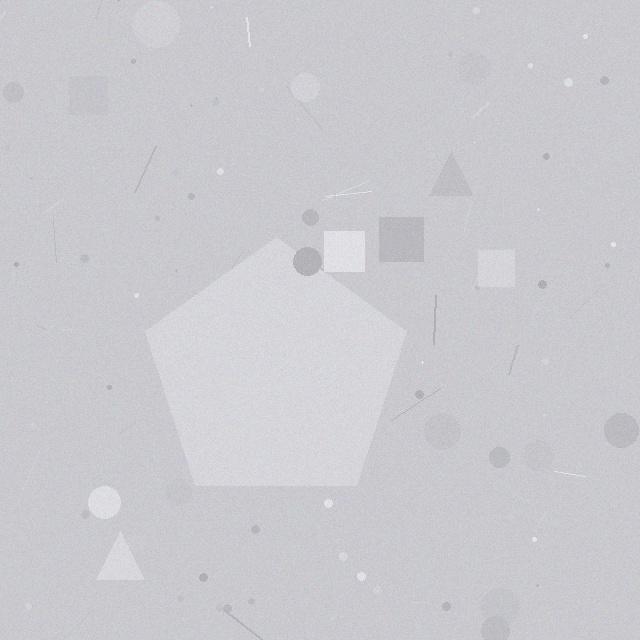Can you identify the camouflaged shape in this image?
The camouflaged shape is a pentagon.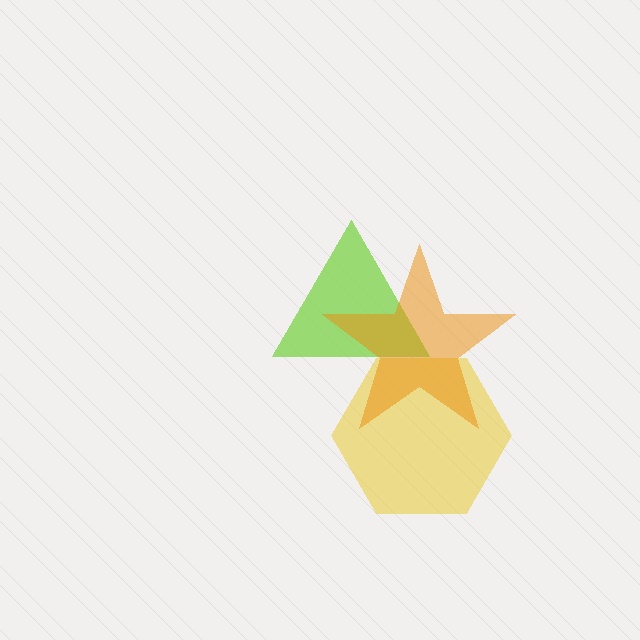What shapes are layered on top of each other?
The layered shapes are: a lime triangle, a yellow hexagon, an orange star.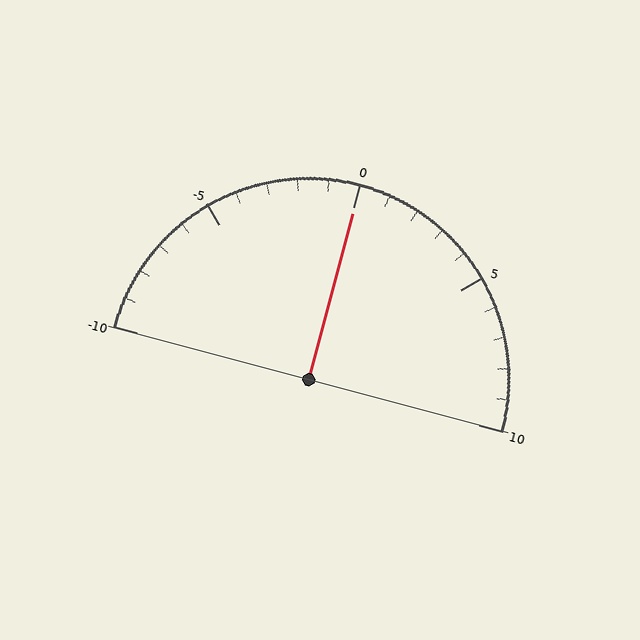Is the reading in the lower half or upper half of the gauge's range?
The reading is in the upper half of the range (-10 to 10).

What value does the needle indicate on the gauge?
The needle indicates approximately 0.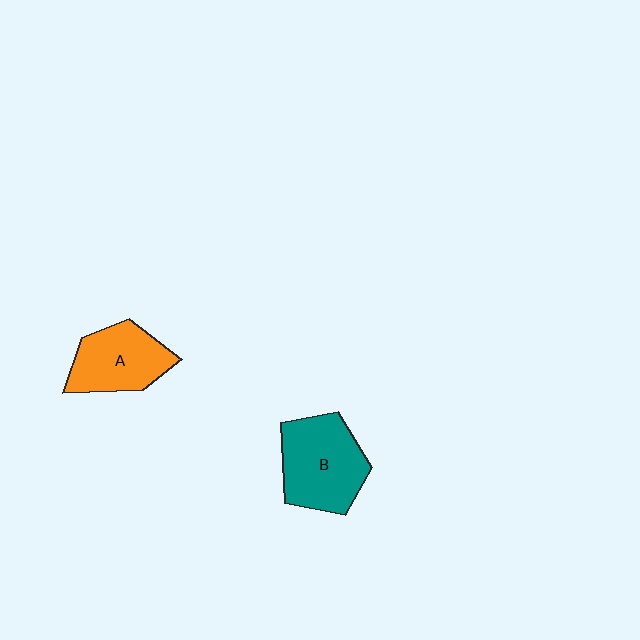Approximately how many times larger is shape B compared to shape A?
Approximately 1.2 times.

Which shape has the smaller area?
Shape A (orange).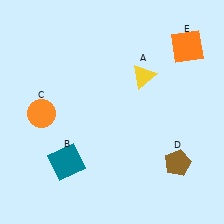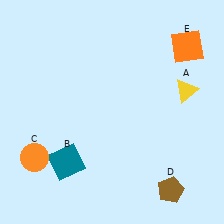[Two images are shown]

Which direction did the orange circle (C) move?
The orange circle (C) moved down.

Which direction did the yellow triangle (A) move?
The yellow triangle (A) moved right.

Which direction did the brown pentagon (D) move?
The brown pentagon (D) moved down.